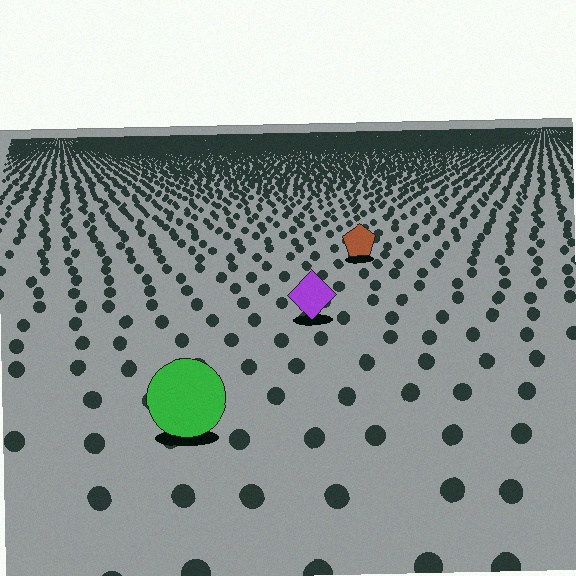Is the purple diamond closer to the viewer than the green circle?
No. The green circle is closer — you can tell from the texture gradient: the ground texture is coarser near it.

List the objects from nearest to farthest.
From nearest to farthest: the green circle, the purple diamond, the brown pentagon.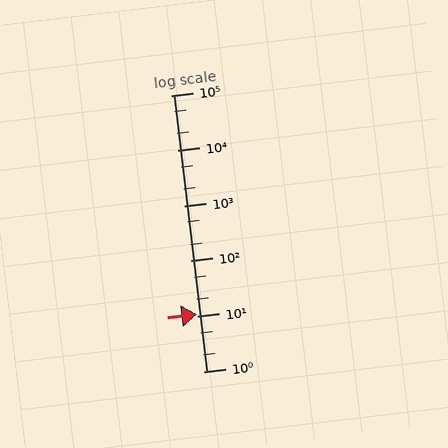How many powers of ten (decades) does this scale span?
The scale spans 5 decades, from 1 to 100000.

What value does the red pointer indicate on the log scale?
The pointer indicates approximately 11.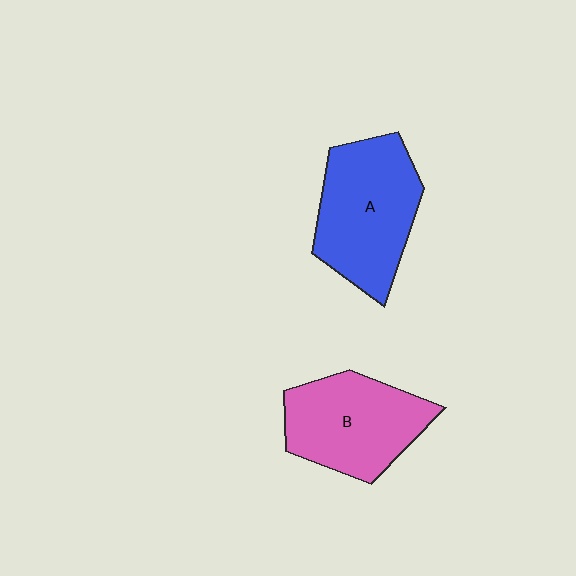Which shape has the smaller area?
Shape B (pink).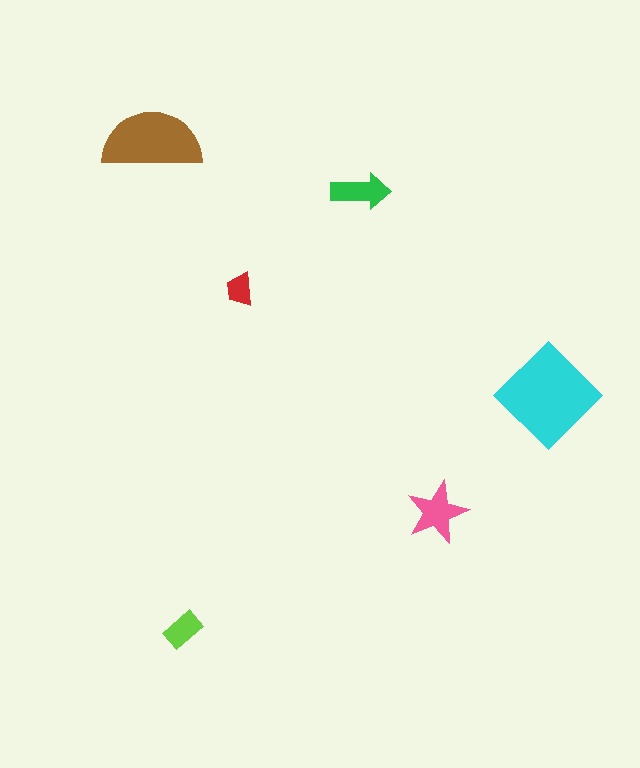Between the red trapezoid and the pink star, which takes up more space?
The pink star.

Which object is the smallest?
The red trapezoid.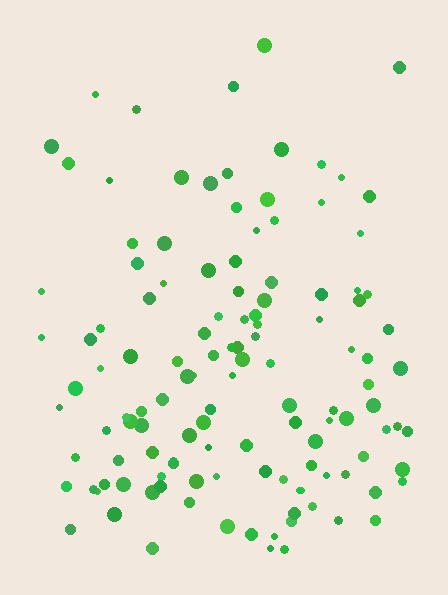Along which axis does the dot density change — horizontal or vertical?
Vertical.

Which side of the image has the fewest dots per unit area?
The top.